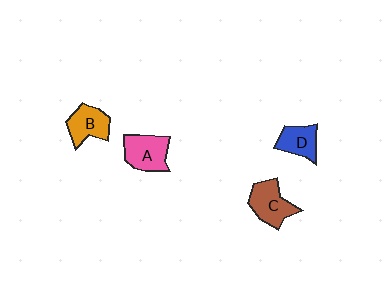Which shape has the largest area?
Shape A (pink).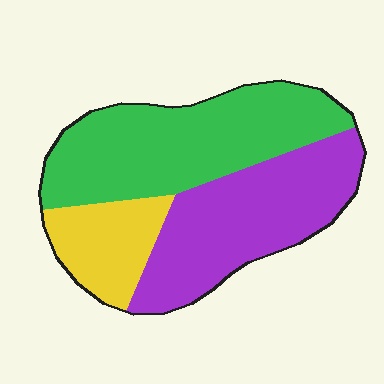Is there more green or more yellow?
Green.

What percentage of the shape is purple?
Purple covers about 40% of the shape.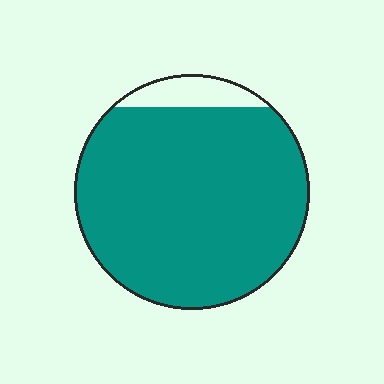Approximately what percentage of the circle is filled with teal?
Approximately 90%.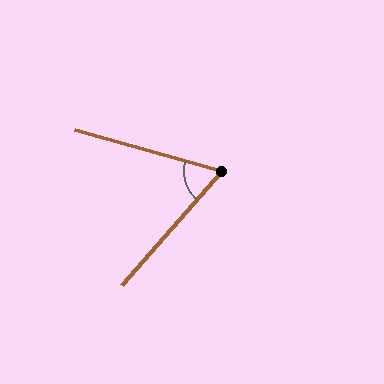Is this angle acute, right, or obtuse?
It is acute.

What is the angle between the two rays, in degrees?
Approximately 65 degrees.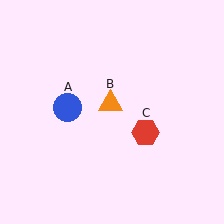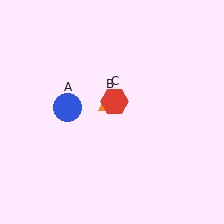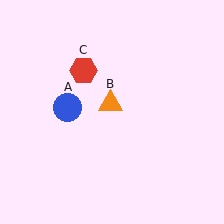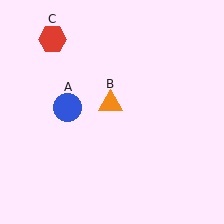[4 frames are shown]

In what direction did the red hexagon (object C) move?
The red hexagon (object C) moved up and to the left.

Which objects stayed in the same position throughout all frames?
Blue circle (object A) and orange triangle (object B) remained stationary.